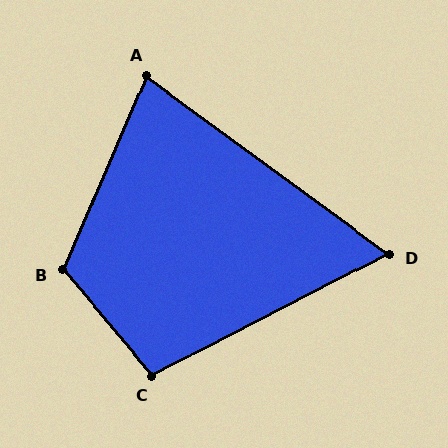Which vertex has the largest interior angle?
B, at approximately 116 degrees.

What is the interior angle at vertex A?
Approximately 77 degrees (acute).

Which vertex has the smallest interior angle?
D, at approximately 64 degrees.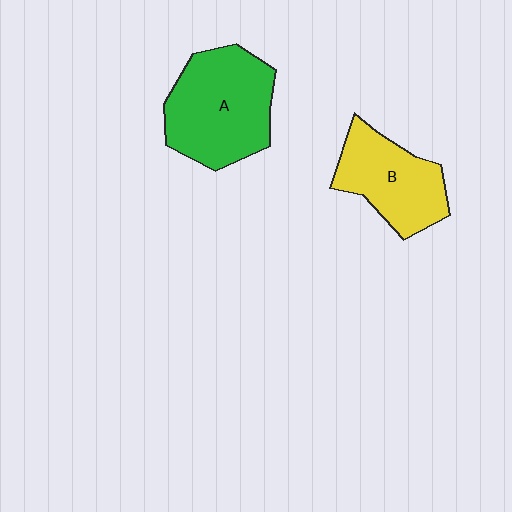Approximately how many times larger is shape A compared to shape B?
Approximately 1.3 times.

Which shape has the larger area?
Shape A (green).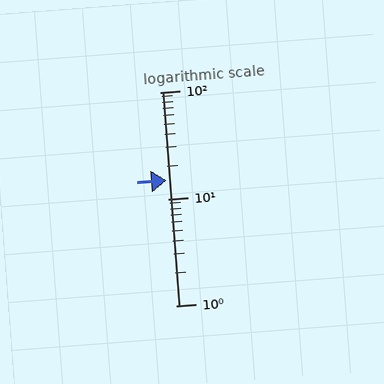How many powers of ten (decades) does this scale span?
The scale spans 2 decades, from 1 to 100.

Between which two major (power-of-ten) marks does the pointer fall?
The pointer is between 10 and 100.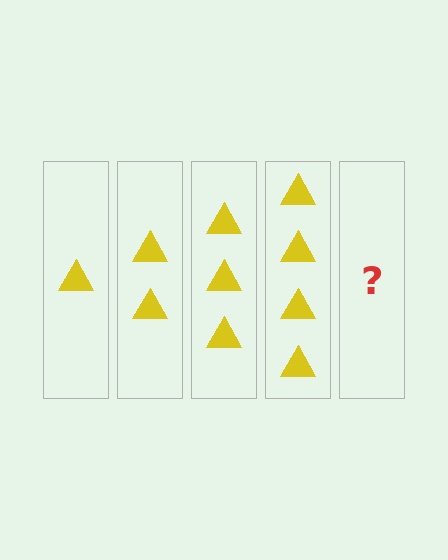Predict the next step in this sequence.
The next step is 5 triangles.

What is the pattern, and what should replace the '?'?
The pattern is that each step adds one more triangle. The '?' should be 5 triangles.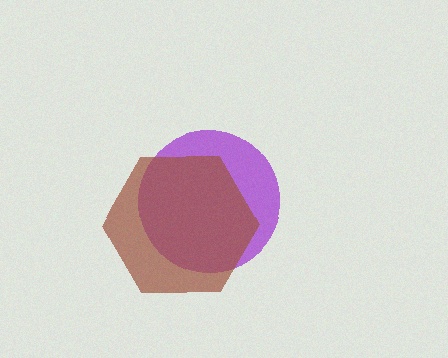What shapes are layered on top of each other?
The layered shapes are: a purple circle, a brown hexagon.